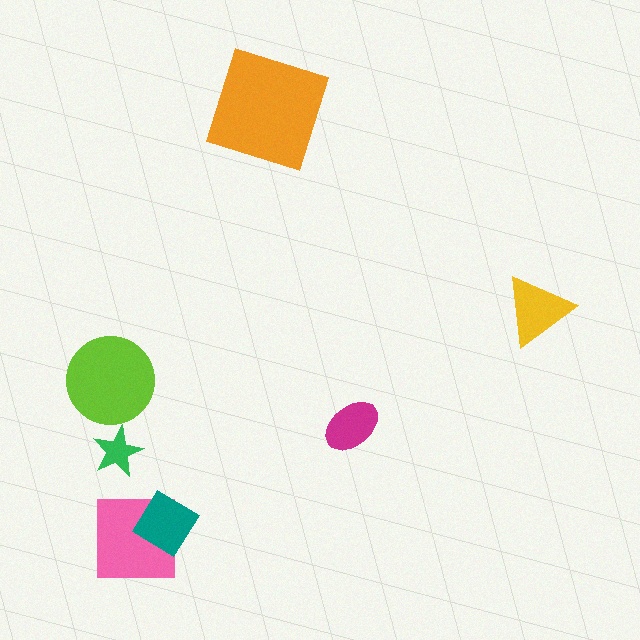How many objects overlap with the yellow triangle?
0 objects overlap with the yellow triangle.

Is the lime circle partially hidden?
No, no other shape covers it.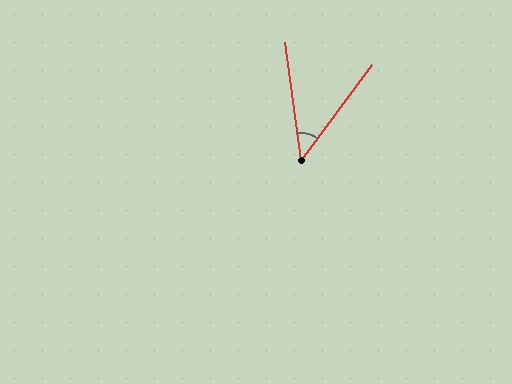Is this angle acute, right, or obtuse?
It is acute.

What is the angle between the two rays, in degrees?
Approximately 44 degrees.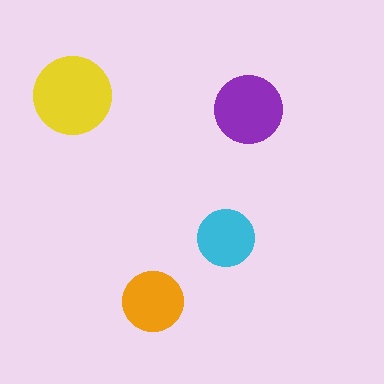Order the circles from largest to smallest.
the yellow one, the purple one, the orange one, the cyan one.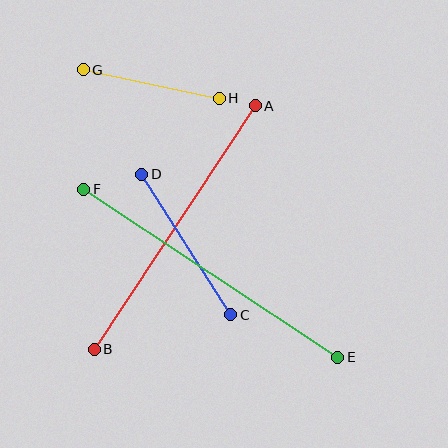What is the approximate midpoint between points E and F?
The midpoint is at approximately (211, 273) pixels.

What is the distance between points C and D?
The distance is approximately 166 pixels.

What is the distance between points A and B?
The distance is approximately 292 pixels.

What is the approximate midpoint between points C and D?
The midpoint is at approximately (186, 244) pixels.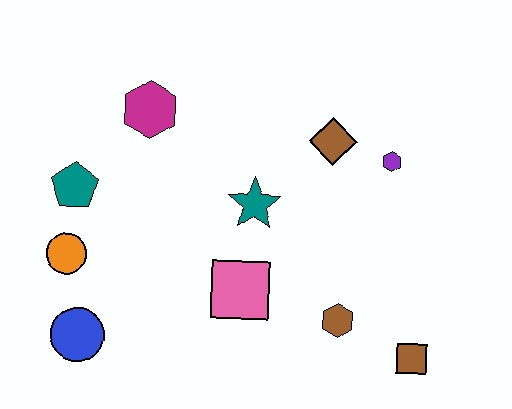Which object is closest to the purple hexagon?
The brown diamond is closest to the purple hexagon.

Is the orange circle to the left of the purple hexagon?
Yes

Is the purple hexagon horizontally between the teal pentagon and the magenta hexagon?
No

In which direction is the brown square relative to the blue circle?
The brown square is to the right of the blue circle.